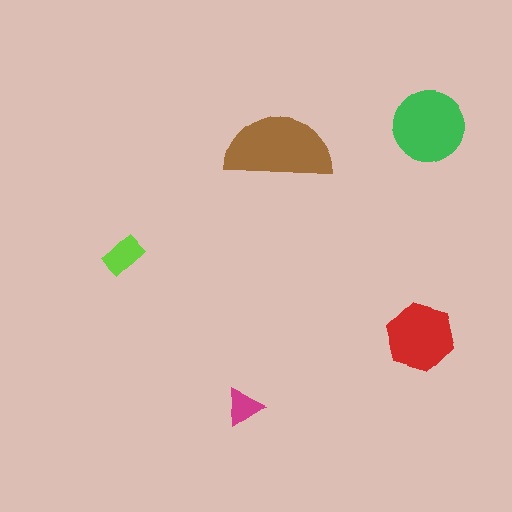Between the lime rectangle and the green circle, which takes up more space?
The green circle.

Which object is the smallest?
The magenta triangle.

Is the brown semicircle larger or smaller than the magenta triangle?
Larger.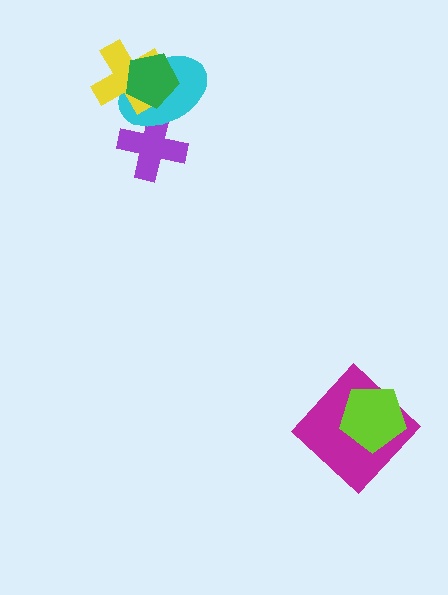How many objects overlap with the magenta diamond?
1 object overlaps with the magenta diamond.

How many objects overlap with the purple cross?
1 object overlaps with the purple cross.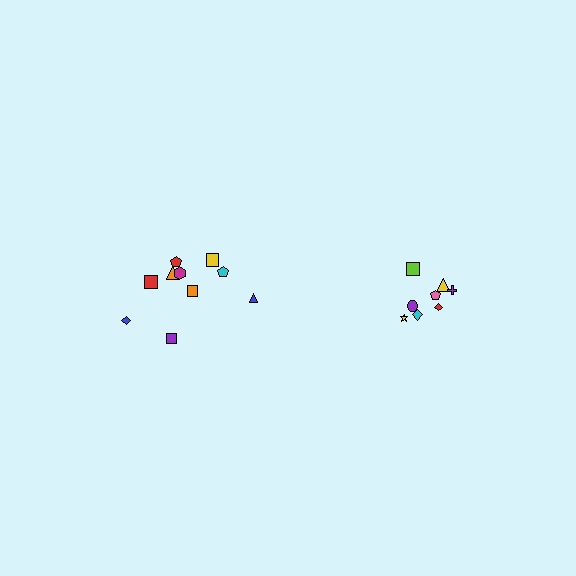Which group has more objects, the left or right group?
The left group.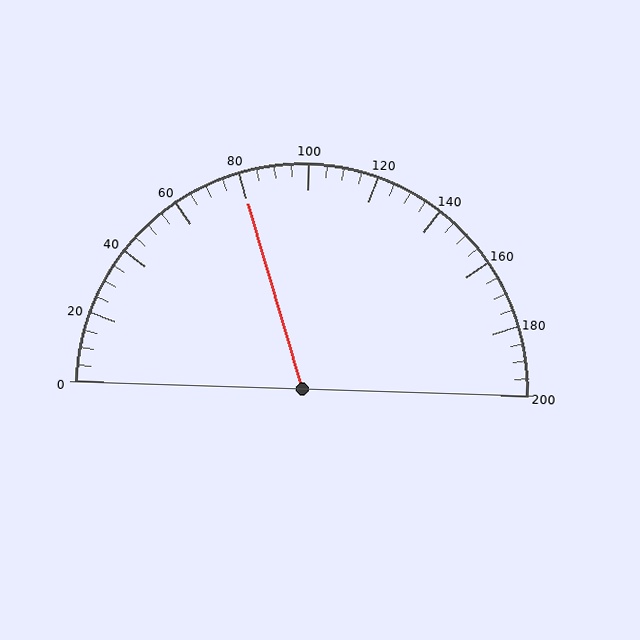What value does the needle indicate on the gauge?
The needle indicates approximately 80.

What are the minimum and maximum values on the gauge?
The gauge ranges from 0 to 200.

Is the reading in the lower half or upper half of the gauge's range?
The reading is in the lower half of the range (0 to 200).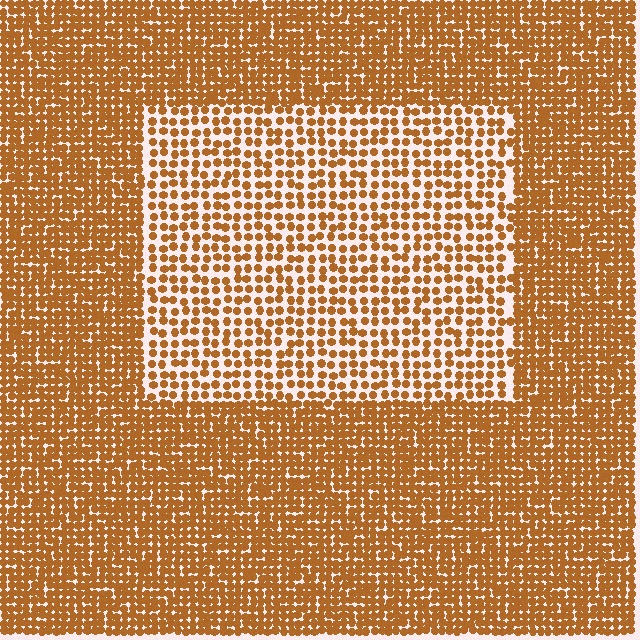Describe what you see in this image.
The image contains small brown elements arranged at two different densities. A rectangle-shaped region is visible where the elements are less densely packed than the surrounding area.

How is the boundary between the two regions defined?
The boundary is defined by a change in element density (approximately 1.9x ratio). All elements are the same color, size, and shape.